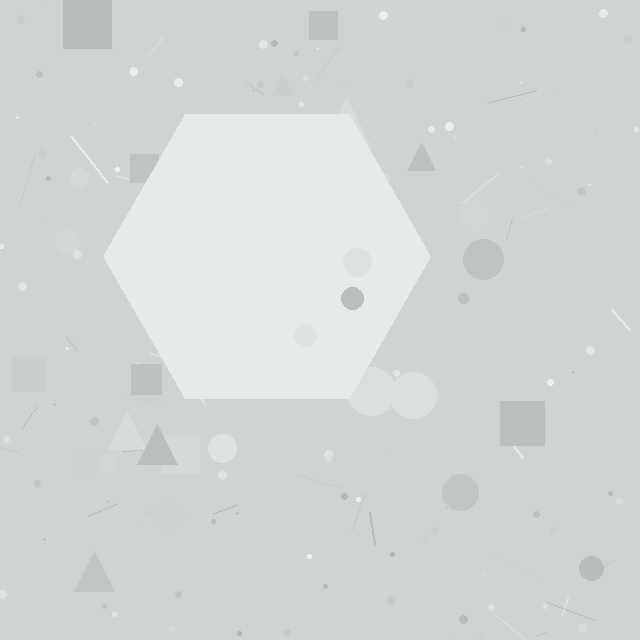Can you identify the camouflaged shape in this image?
The camouflaged shape is a hexagon.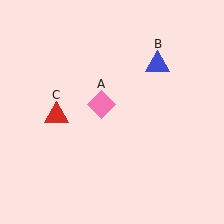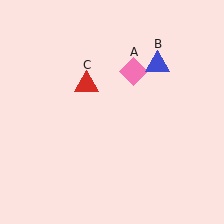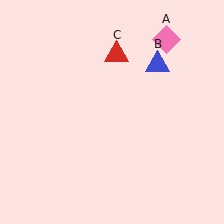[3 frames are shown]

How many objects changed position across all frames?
2 objects changed position: pink diamond (object A), red triangle (object C).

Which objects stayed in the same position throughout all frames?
Blue triangle (object B) remained stationary.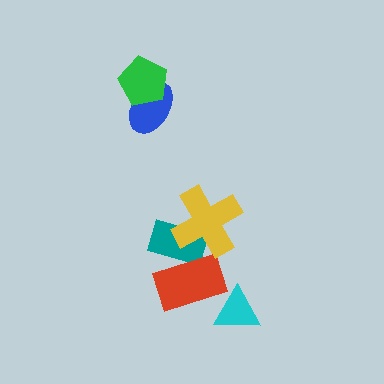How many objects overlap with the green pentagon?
1 object overlaps with the green pentagon.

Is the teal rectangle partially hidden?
Yes, it is partially covered by another shape.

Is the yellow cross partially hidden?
No, no other shape covers it.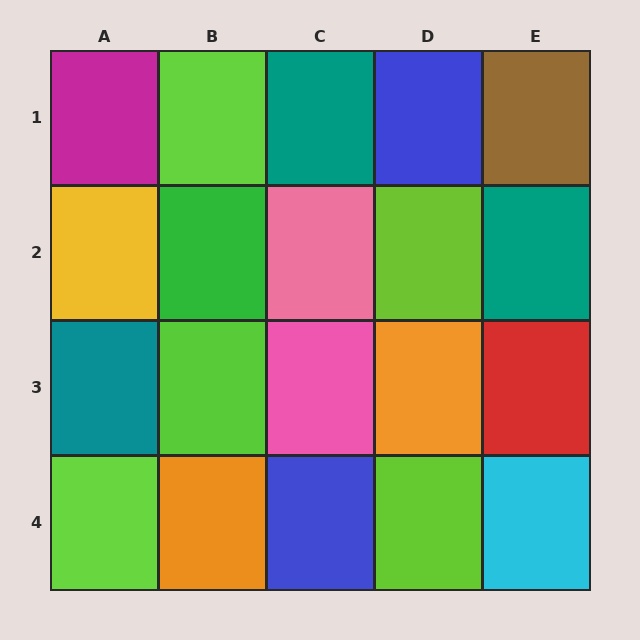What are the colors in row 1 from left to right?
Magenta, lime, teal, blue, brown.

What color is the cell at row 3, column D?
Orange.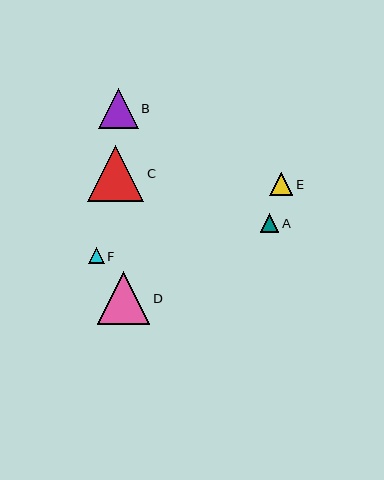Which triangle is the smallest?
Triangle F is the smallest with a size of approximately 16 pixels.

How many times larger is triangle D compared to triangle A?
Triangle D is approximately 2.8 times the size of triangle A.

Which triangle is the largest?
Triangle C is the largest with a size of approximately 56 pixels.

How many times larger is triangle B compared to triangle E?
Triangle B is approximately 1.7 times the size of triangle E.